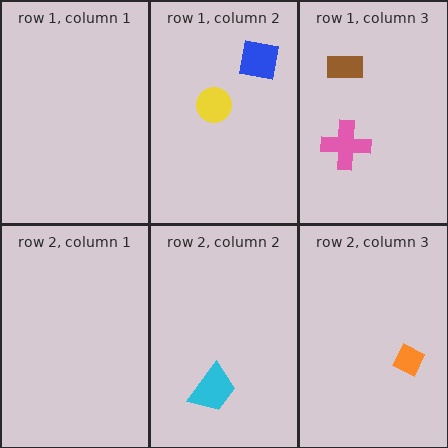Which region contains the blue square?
The row 1, column 2 region.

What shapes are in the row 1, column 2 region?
The yellow circle, the blue square.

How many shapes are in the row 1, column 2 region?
2.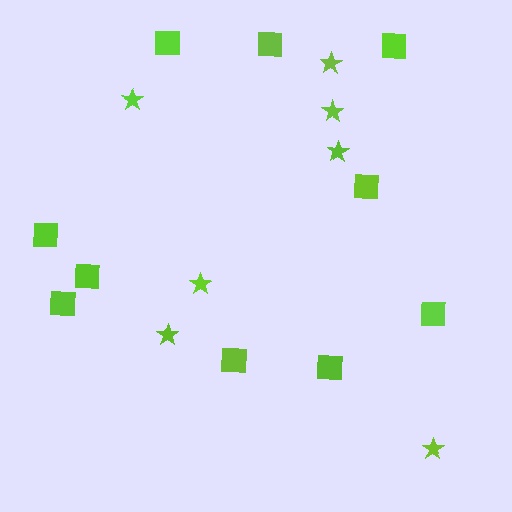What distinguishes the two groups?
There are 2 groups: one group of squares (10) and one group of stars (7).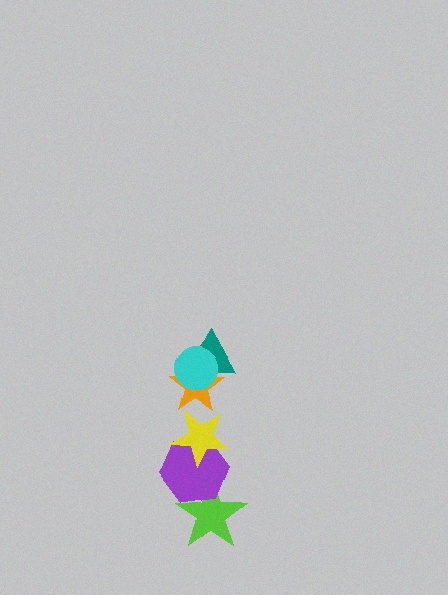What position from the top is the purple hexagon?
The purple hexagon is 5th from the top.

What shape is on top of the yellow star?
The orange star is on top of the yellow star.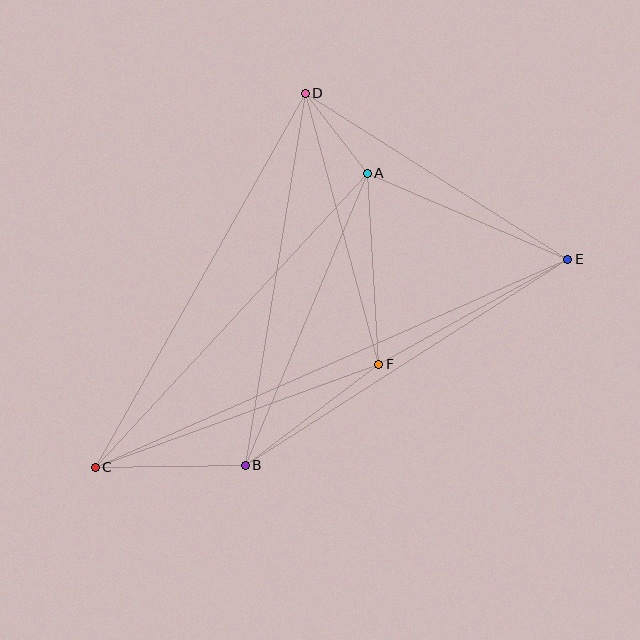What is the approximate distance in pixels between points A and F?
The distance between A and F is approximately 191 pixels.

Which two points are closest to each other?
Points A and D are closest to each other.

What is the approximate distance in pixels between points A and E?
The distance between A and E is approximately 218 pixels.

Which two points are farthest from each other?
Points C and E are farthest from each other.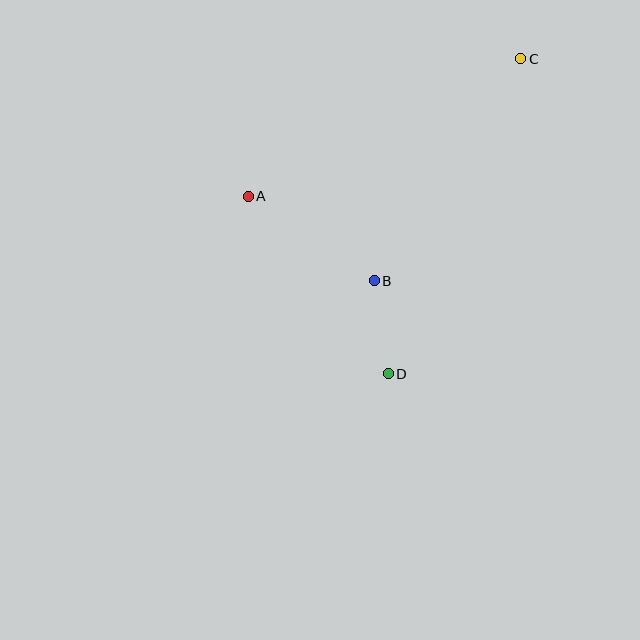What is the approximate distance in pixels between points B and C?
The distance between B and C is approximately 266 pixels.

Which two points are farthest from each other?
Points C and D are farthest from each other.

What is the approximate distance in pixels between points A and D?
The distance between A and D is approximately 226 pixels.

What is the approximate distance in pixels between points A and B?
The distance between A and B is approximately 152 pixels.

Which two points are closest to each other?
Points B and D are closest to each other.